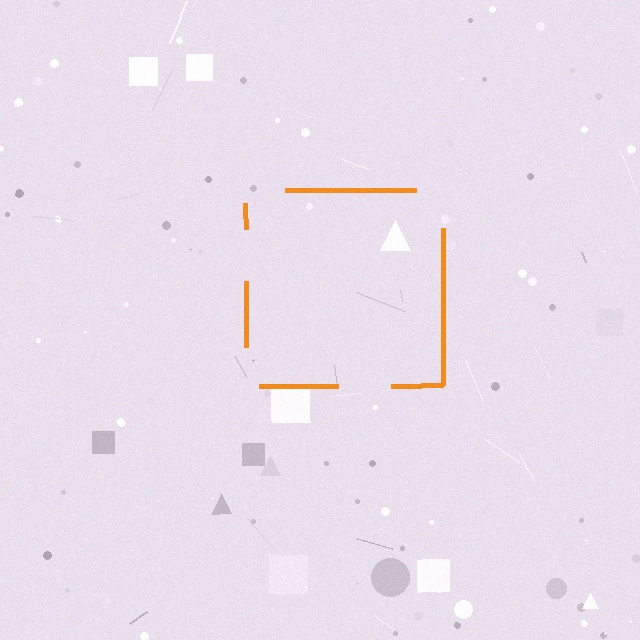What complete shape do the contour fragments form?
The contour fragments form a square.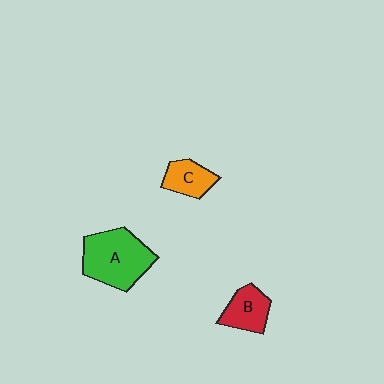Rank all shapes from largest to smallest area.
From largest to smallest: A (green), B (red), C (orange).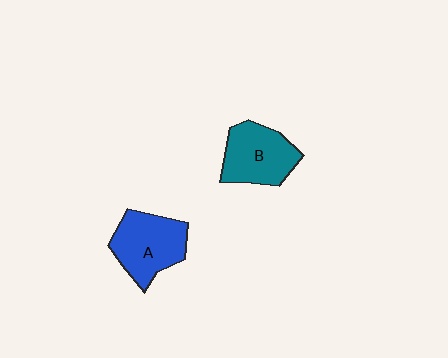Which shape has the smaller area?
Shape B (teal).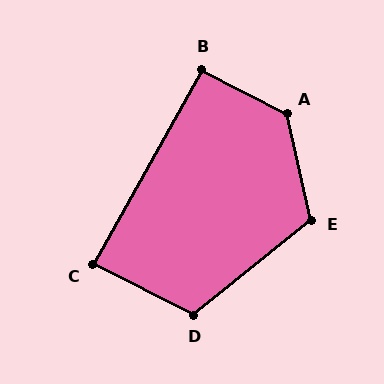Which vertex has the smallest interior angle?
C, at approximately 87 degrees.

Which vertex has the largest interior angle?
A, at approximately 131 degrees.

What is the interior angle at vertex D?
Approximately 115 degrees (obtuse).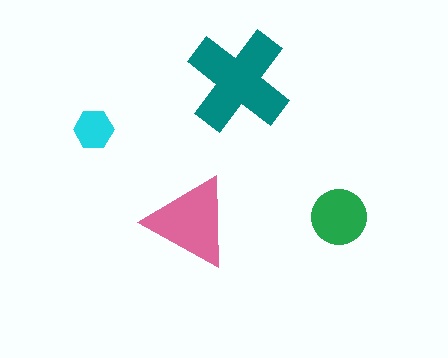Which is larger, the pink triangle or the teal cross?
The teal cross.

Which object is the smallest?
The cyan hexagon.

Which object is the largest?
The teal cross.